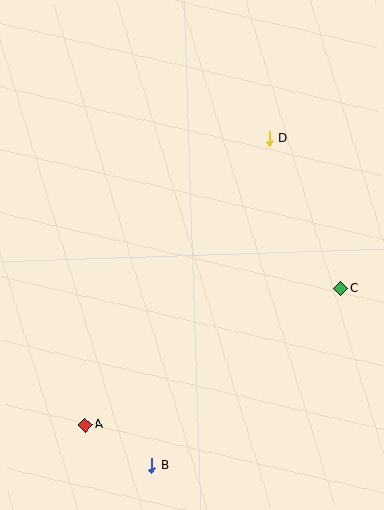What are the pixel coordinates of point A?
Point A is at (85, 425).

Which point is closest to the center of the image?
Point D at (270, 138) is closest to the center.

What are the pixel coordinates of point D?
Point D is at (270, 138).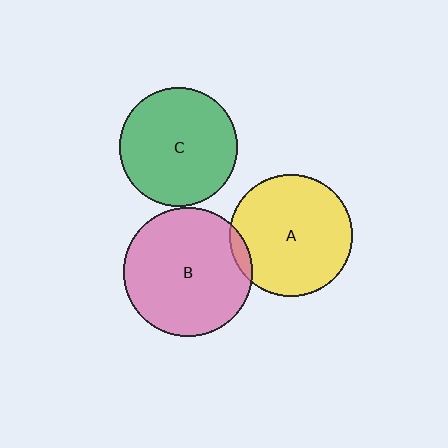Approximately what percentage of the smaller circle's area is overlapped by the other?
Approximately 5%.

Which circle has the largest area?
Circle B (pink).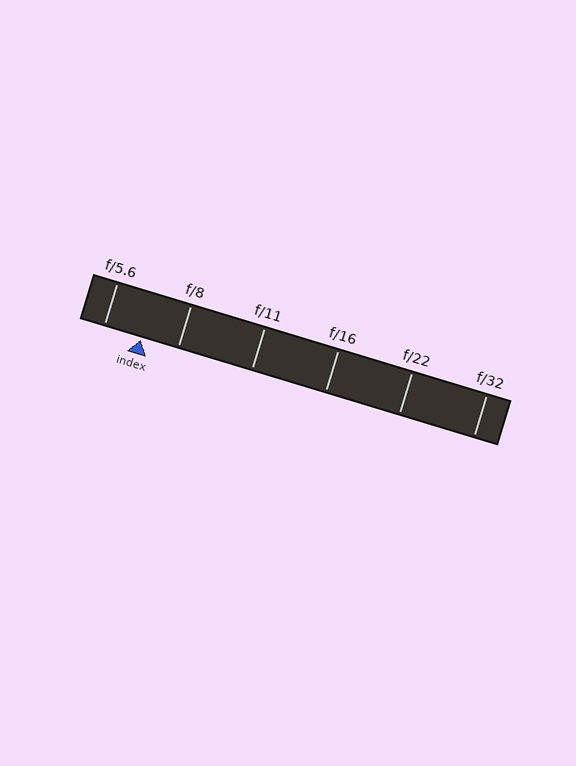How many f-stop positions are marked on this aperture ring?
There are 6 f-stop positions marked.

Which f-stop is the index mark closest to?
The index mark is closest to f/8.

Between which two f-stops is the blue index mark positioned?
The index mark is between f/5.6 and f/8.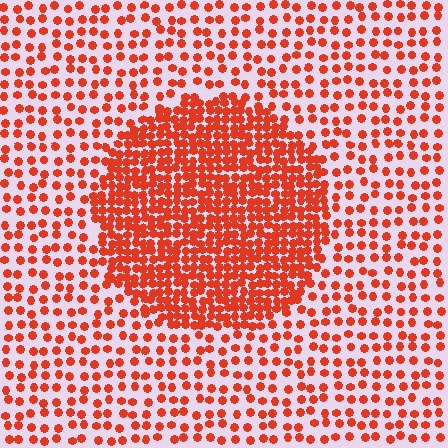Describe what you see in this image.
The image contains small red elements arranged at two different densities. A circle-shaped region is visible where the elements are more densely packed than the surrounding area.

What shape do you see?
I see a circle.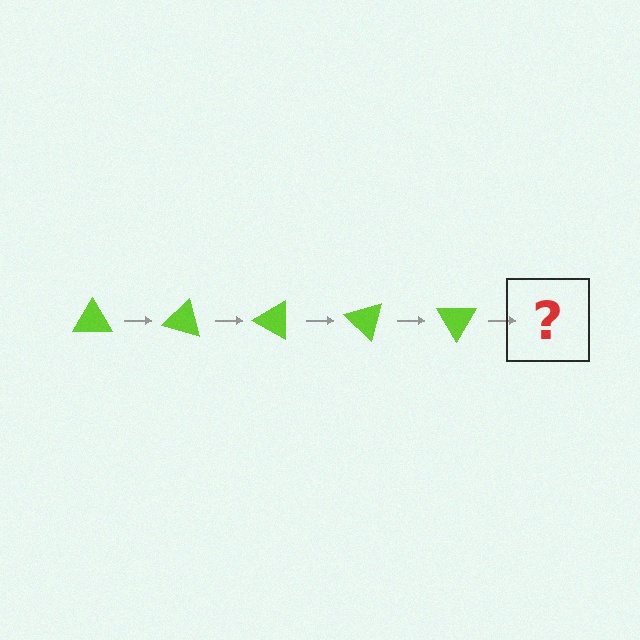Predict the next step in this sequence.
The next step is a lime triangle rotated 75 degrees.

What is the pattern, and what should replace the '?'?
The pattern is that the triangle rotates 15 degrees each step. The '?' should be a lime triangle rotated 75 degrees.